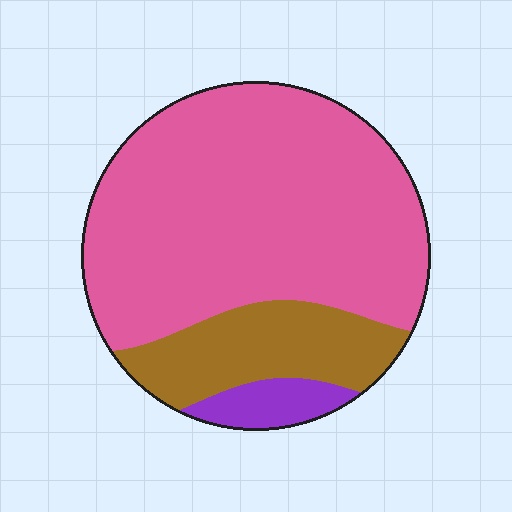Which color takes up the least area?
Purple, at roughly 5%.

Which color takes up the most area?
Pink, at roughly 75%.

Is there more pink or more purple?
Pink.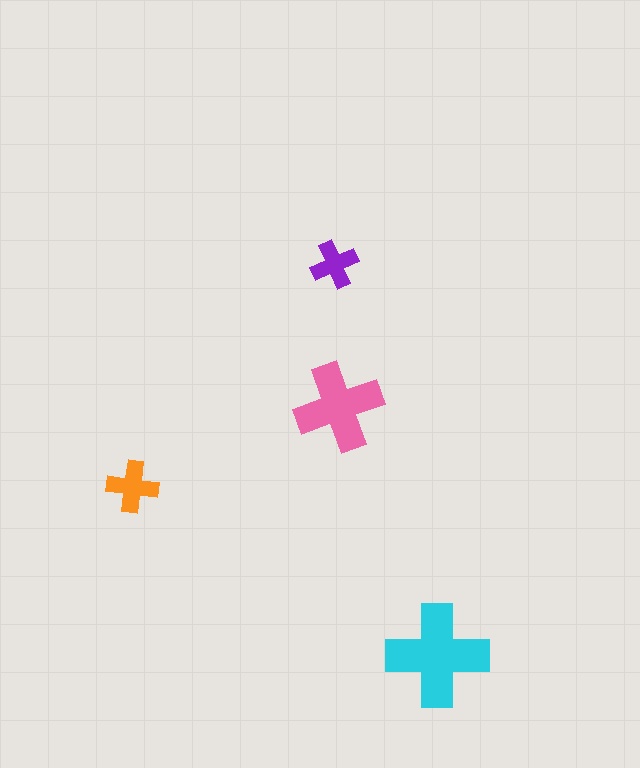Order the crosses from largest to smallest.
the cyan one, the pink one, the orange one, the purple one.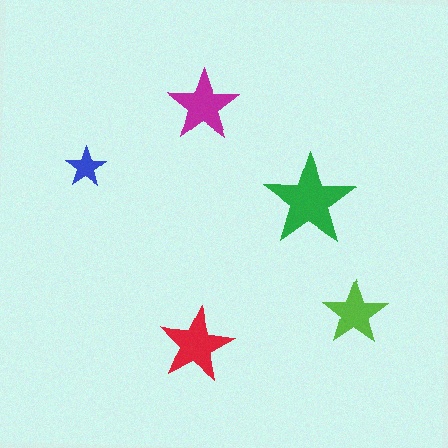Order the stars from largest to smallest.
the green one, the red one, the magenta one, the lime one, the blue one.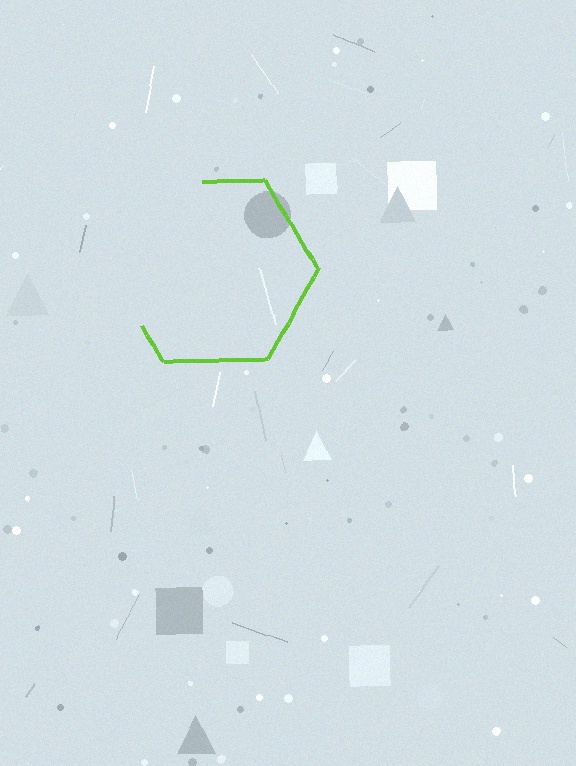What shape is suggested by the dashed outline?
The dashed outline suggests a hexagon.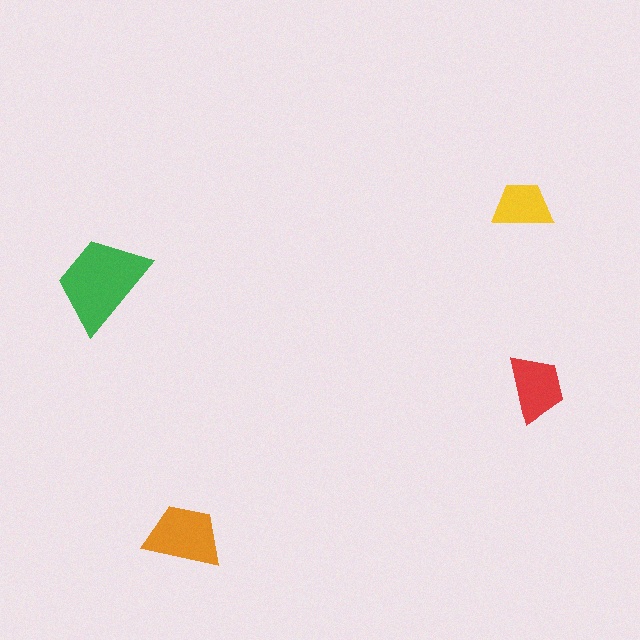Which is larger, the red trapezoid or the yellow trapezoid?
The red one.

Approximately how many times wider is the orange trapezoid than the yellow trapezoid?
About 1.5 times wider.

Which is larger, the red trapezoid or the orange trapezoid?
The orange one.